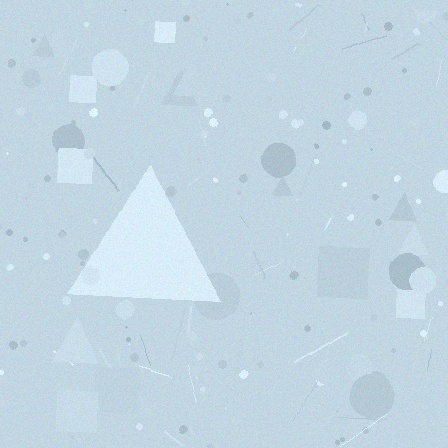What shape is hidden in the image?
A triangle is hidden in the image.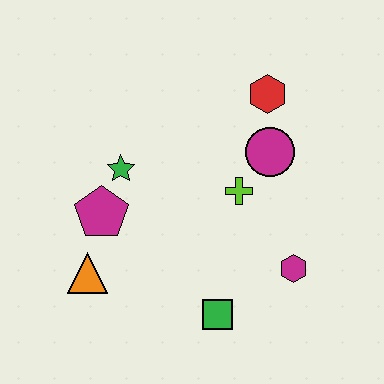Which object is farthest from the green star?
The magenta hexagon is farthest from the green star.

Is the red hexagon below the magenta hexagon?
No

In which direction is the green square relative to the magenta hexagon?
The green square is to the left of the magenta hexagon.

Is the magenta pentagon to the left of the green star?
Yes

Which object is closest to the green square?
The magenta hexagon is closest to the green square.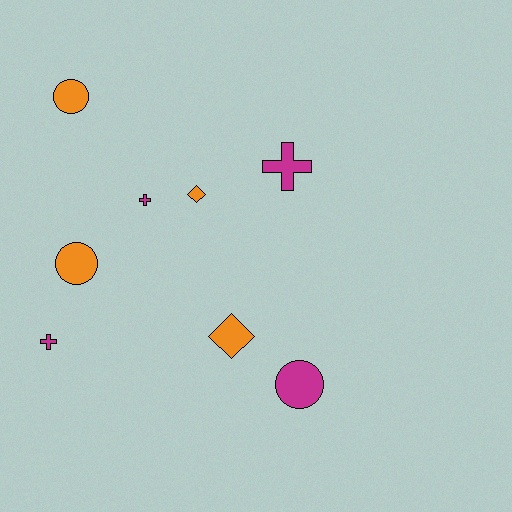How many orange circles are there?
There are 2 orange circles.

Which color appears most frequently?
Magenta, with 4 objects.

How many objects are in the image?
There are 8 objects.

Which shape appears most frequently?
Circle, with 3 objects.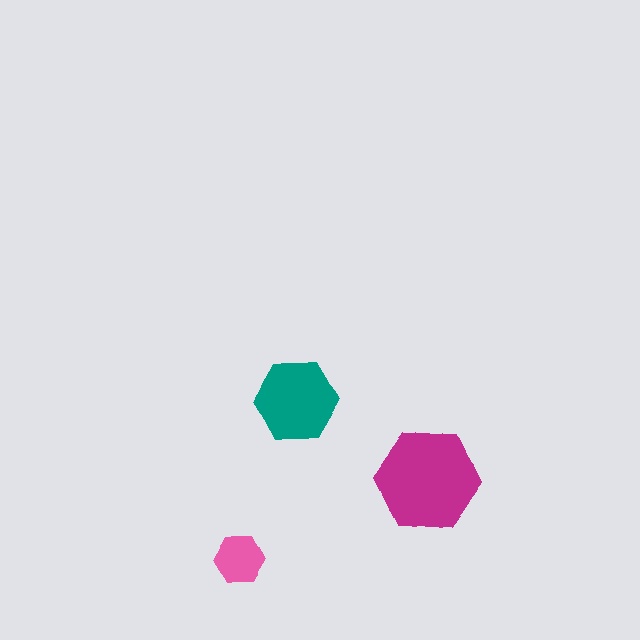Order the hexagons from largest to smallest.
the magenta one, the teal one, the pink one.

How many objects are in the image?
There are 3 objects in the image.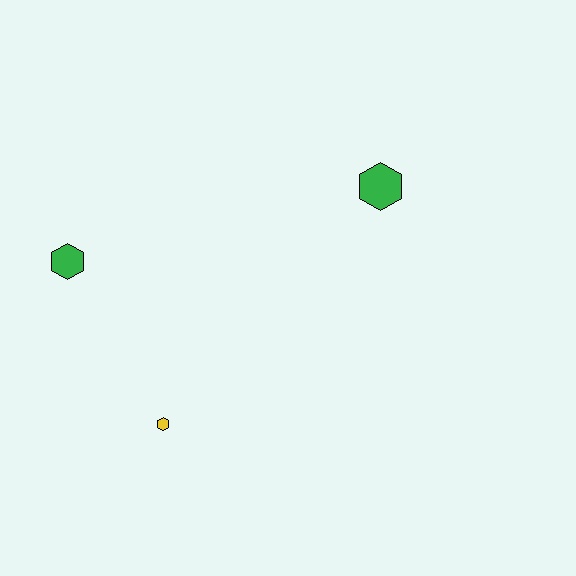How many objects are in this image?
There are 3 objects.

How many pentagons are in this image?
There are no pentagons.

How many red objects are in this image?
There are no red objects.